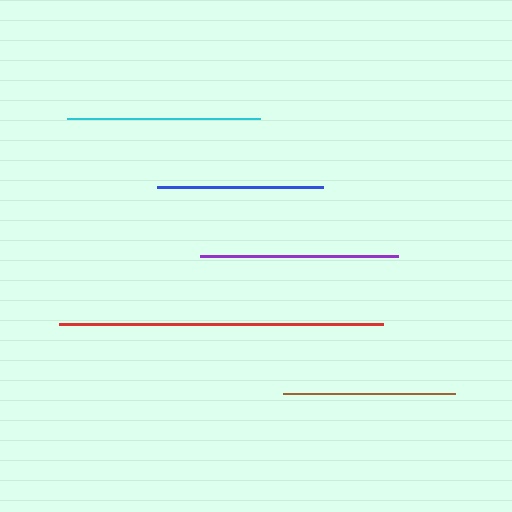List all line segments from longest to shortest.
From longest to shortest: red, purple, cyan, brown, blue.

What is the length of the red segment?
The red segment is approximately 324 pixels long.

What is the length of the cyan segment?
The cyan segment is approximately 193 pixels long.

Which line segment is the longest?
The red line is the longest at approximately 324 pixels.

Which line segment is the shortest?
The blue line is the shortest at approximately 166 pixels.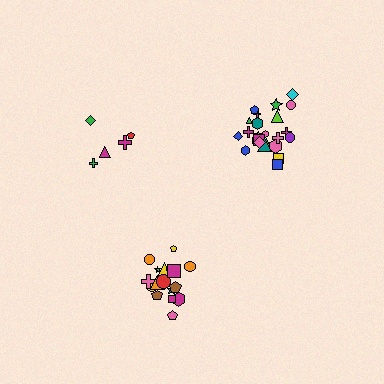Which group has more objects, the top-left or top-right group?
The top-right group.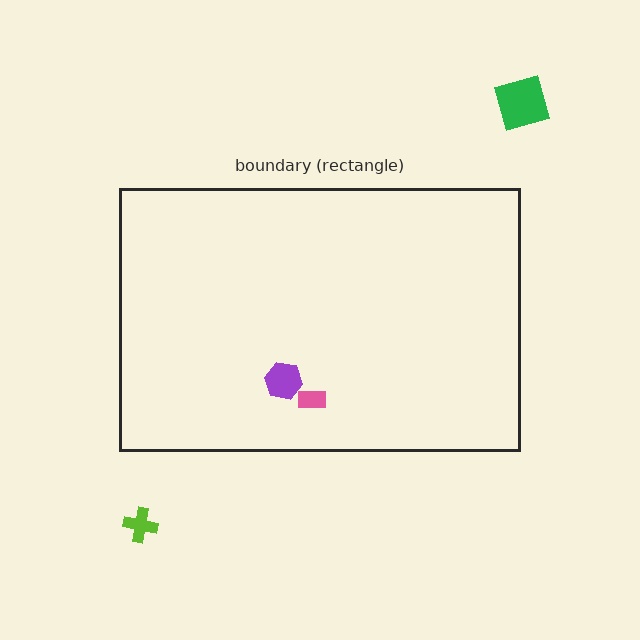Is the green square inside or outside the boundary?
Outside.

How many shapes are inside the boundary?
2 inside, 2 outside.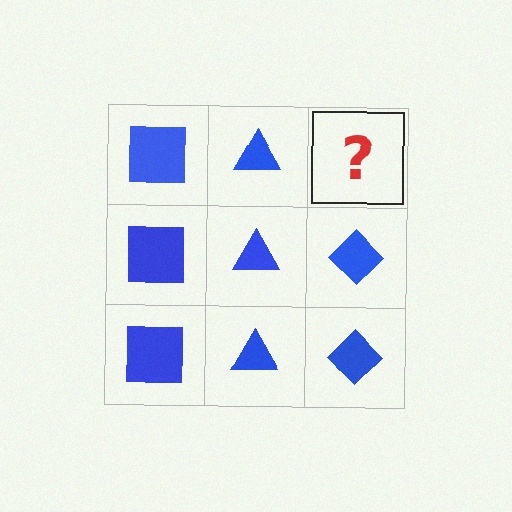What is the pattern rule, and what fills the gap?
The rule is that each column has a consistent shape. The gap should be filled with a blue diamond.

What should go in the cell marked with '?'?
The missing cell should contain a blue diamond.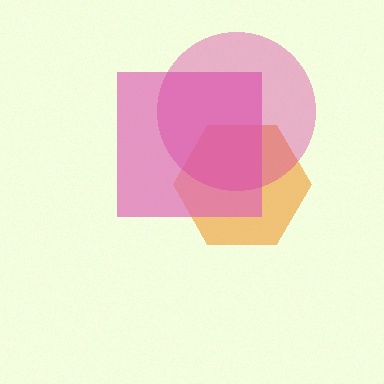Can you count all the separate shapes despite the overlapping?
Yes, there are 3 separate shapes.